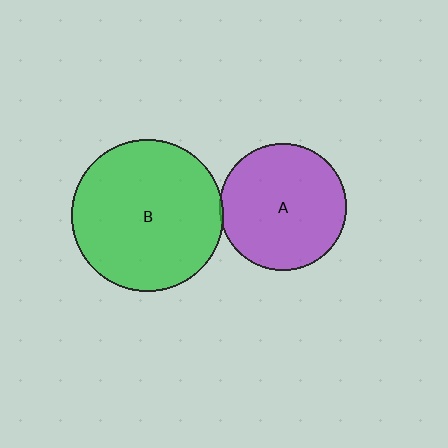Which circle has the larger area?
Circle B (green).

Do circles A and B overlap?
Yes.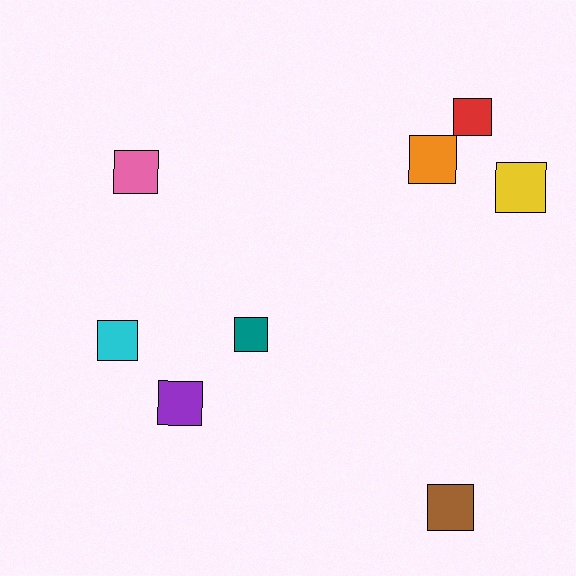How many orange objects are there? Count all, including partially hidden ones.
There is 1 orange object.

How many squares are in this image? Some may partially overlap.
There are 8 squares.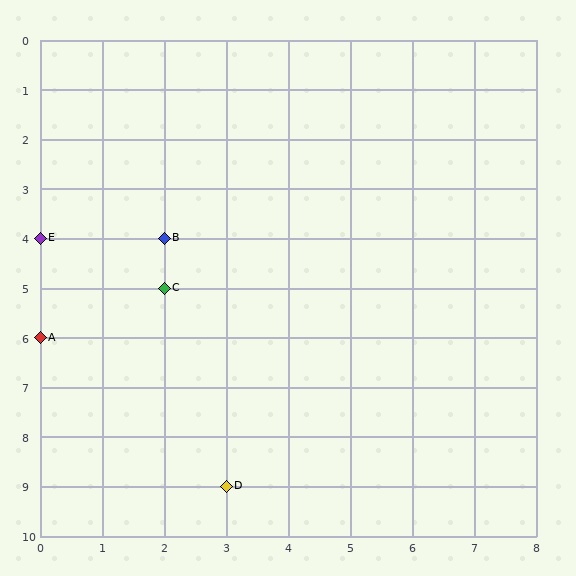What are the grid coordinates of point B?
Point B is at grid coordinates (2, 4).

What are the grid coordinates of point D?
Point D is at grid coordinates (3, 9).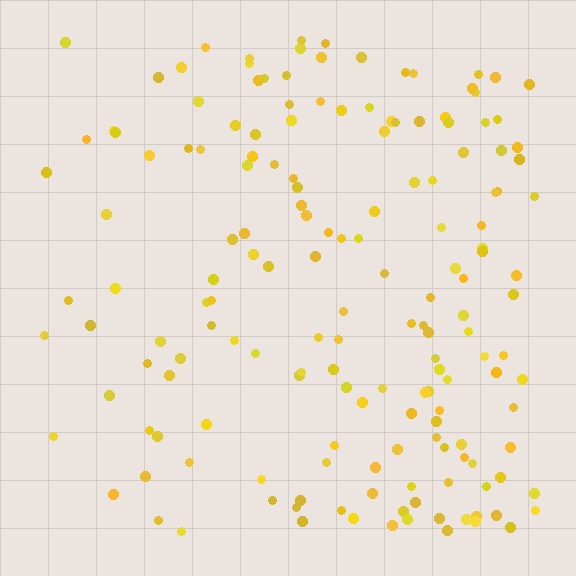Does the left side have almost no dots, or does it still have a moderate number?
Still a moderate number, just noticeably fewer than the right.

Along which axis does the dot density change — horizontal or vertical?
Horizontal.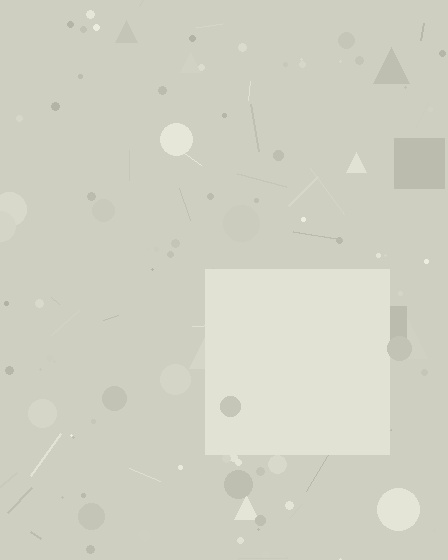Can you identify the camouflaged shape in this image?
The camouflaged shape is a square.